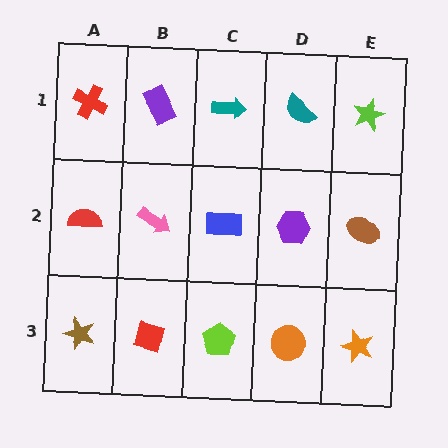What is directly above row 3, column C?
A blue rectangle.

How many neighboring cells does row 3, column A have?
2.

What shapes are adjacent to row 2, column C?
A teal arrow (row 1, column C), a lime pentagon (row 3, column C), a pink arrow (row 2, column B), a purple hexagon (row 2, column D).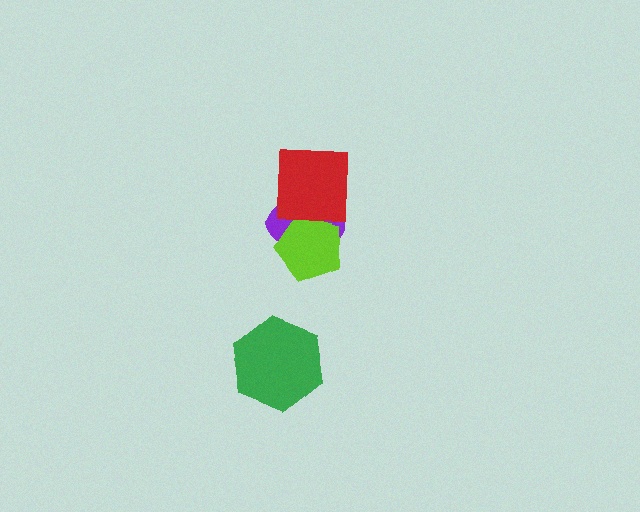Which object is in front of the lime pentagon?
The red square is in front of the lime pentagon.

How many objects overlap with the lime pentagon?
2 objects overlap with the lime pentagon.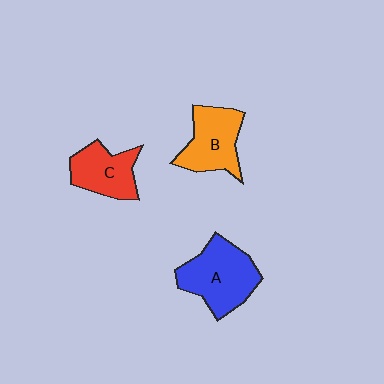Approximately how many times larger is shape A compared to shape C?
Approximately 1.4 times.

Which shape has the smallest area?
Shape C (red).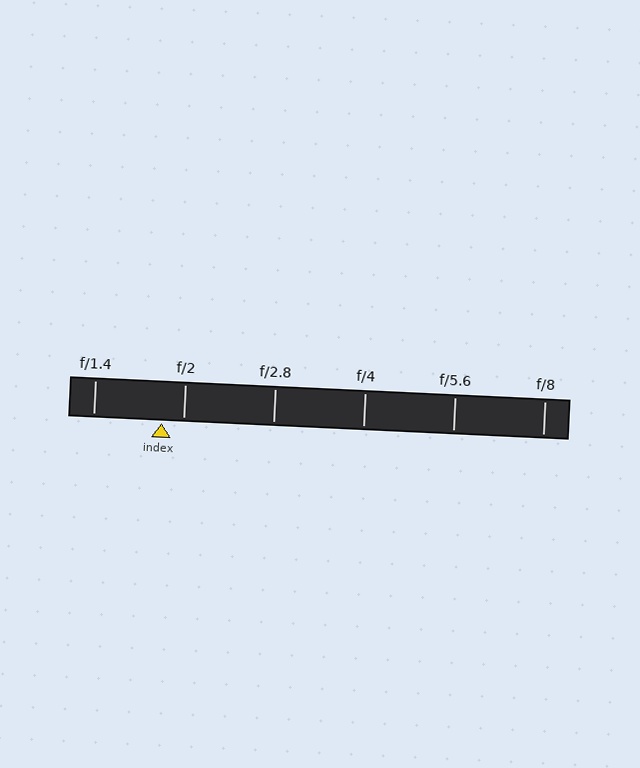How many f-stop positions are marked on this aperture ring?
There are 6 f-stop positions marked.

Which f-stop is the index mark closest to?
The index mark is closest to f/2.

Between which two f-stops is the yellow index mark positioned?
The index mark is between f/1.4 and f/2.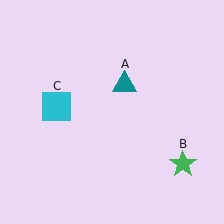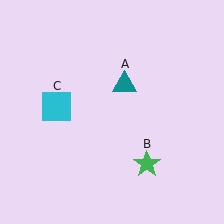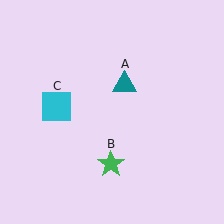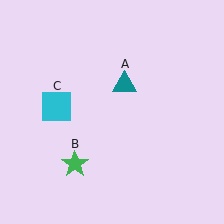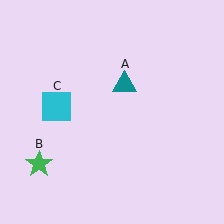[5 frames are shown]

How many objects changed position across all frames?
1 object changed position: green star (object B).